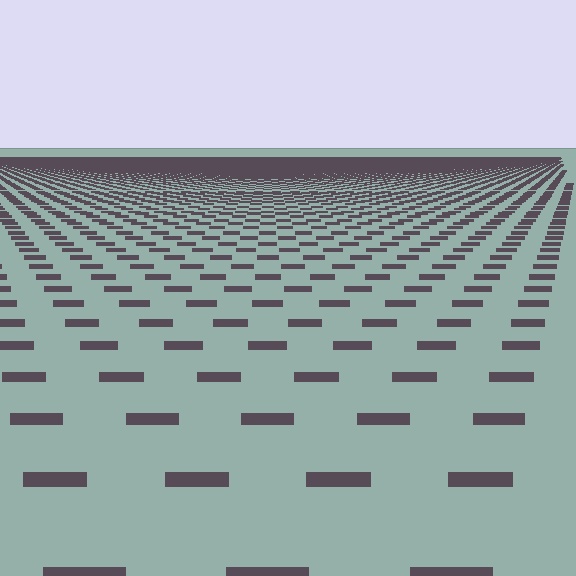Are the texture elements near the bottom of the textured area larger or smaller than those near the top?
Larger. Near the bottom, elements are closer to the viewer and appear at a bigger on-screen size.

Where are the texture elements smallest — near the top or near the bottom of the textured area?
Near the top.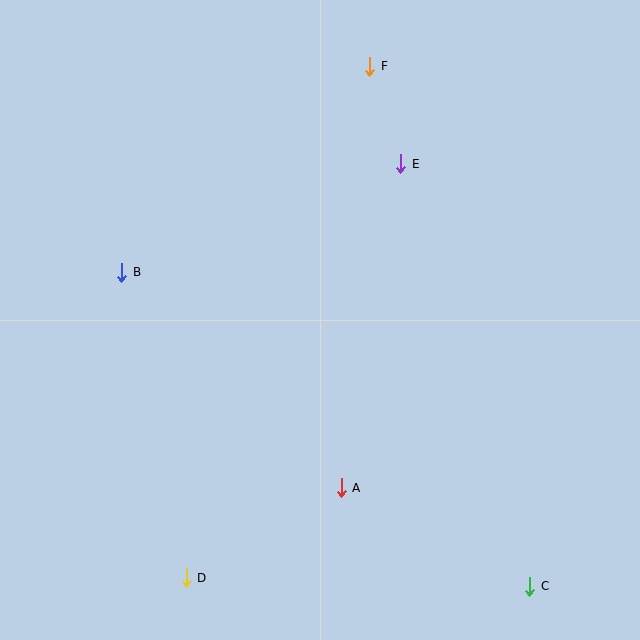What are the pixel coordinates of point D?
Point D is at (186, 578).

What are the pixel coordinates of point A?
Point A is at (341, 488).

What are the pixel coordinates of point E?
Point E is at (401, 164).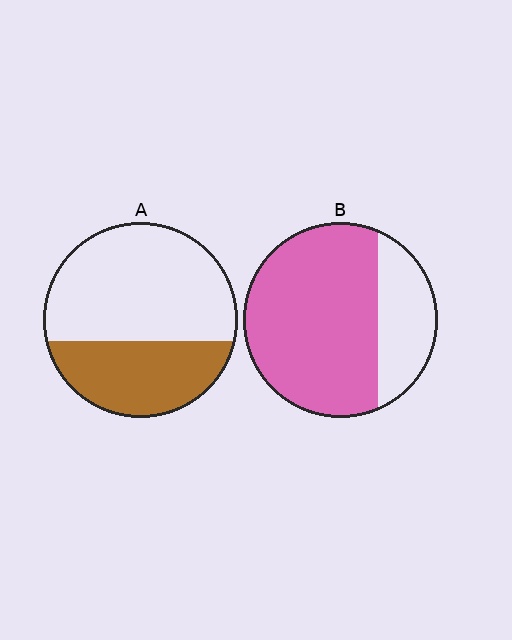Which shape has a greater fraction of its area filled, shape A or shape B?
Shape B.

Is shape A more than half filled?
No.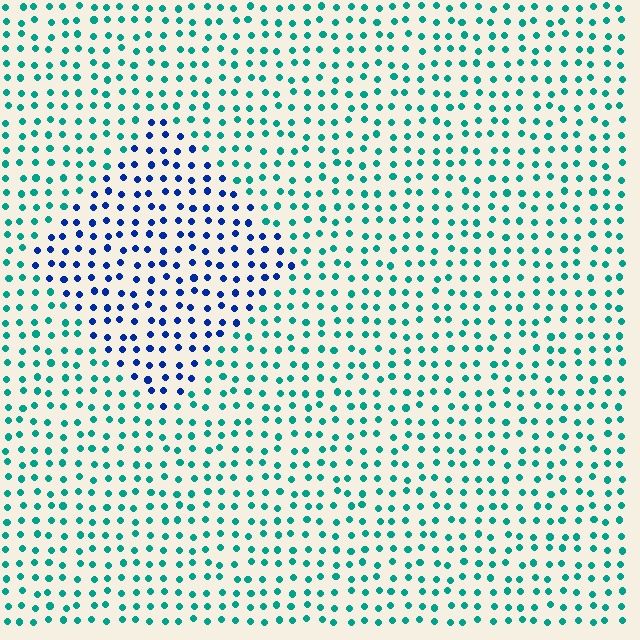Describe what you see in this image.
The image is filled with small teal elements in a uniform arrangement. A diamond-shaped region is visible where the elements are tinted to a slightly different hue, forming a subtle color boundary.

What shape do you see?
I see a diamond.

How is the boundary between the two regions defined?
The boundary is defined purely by a slight shift in hue (about 54 degrees). Spacing, size, and orientation are identical on both sides.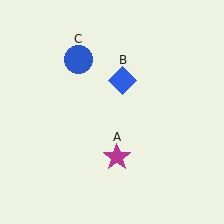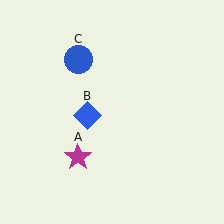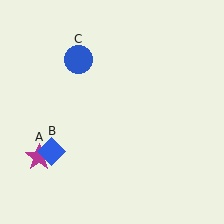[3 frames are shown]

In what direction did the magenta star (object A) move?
The magenta star (object A) moved left.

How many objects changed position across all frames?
2 objects changed position: magenta star (object A), blue diamond (object B).